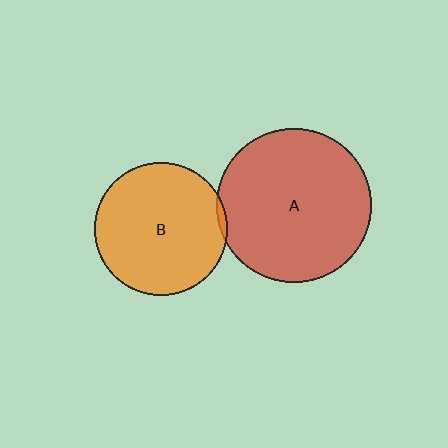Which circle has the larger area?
Circle A (red).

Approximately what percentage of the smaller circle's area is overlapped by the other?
Approximately 5%.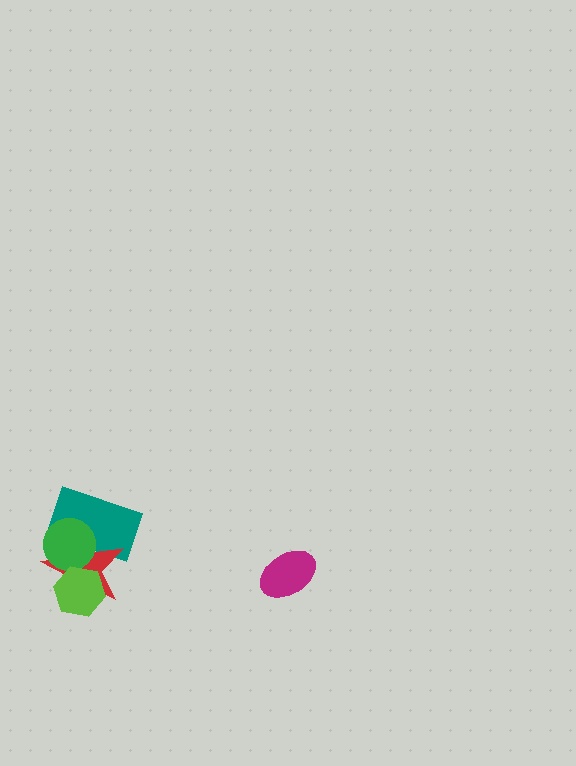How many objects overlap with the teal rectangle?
2 objects overlap with the teal rectangle.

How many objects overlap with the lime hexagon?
1 object overlaps with the lime hexagon.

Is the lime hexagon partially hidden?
No, no other shape covers it.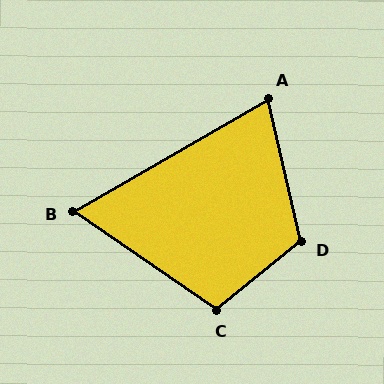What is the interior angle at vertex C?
Approximately 107 degrees (obtuse).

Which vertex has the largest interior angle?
D, at approximately 115 degrees.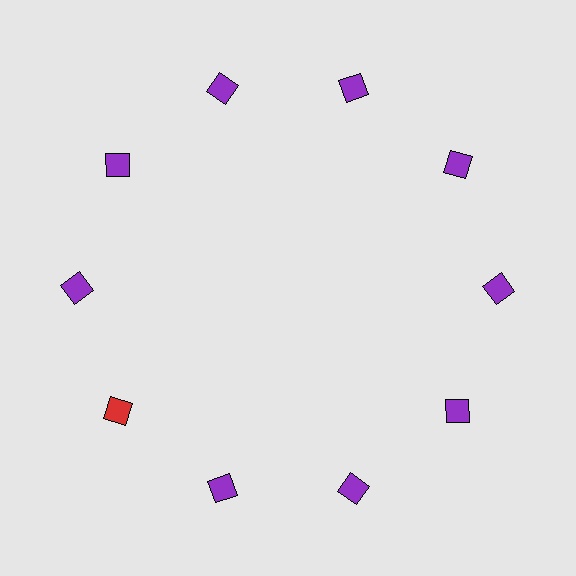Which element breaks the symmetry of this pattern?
The red square at roughly the 8 o'clock position breaks the symmetry. All other shapes are purple squares.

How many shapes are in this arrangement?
There are 10 shapes arranged in a ring pattern.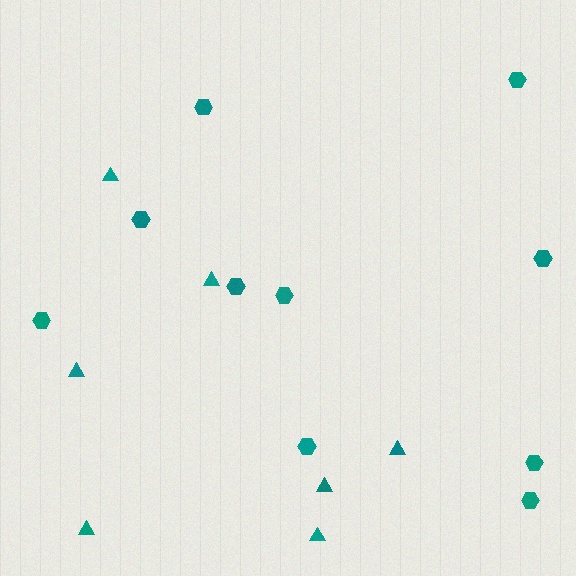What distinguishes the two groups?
There are 2 groups: one group of triangles (7) and one group of hexagons (10).